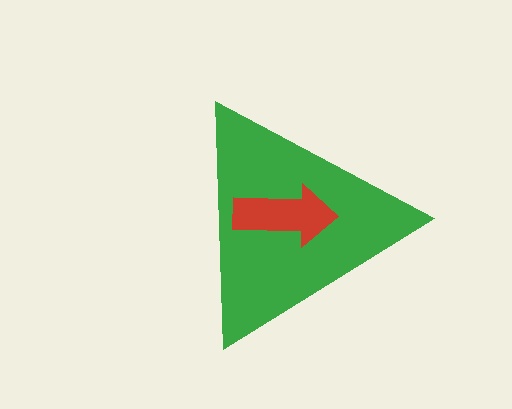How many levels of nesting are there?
2.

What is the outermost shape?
The green triangle.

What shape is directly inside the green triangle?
The red arrow.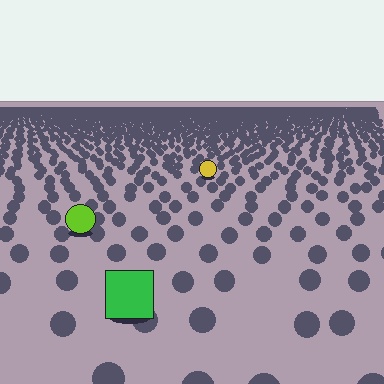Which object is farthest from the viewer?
The yellow circle is farthest from the viewer. It appears smaller and the ground texture around it is denser.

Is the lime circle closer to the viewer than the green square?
No. The green square is closer — you can tell from the texture gradient: the ground texture is coarser near it.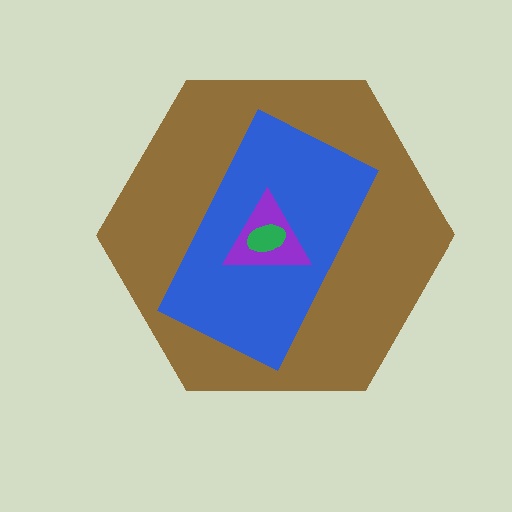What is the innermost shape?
The green ellipse.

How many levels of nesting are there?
4.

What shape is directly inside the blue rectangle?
The purple triangle.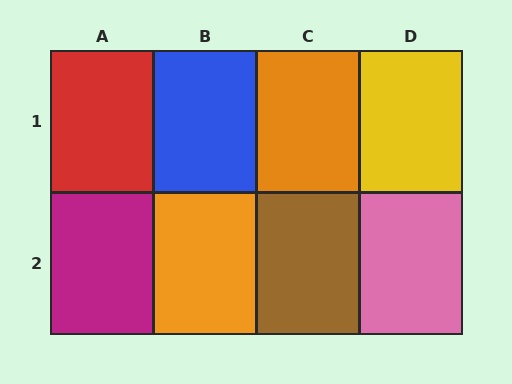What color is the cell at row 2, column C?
Brown.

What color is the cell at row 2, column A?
Magenta.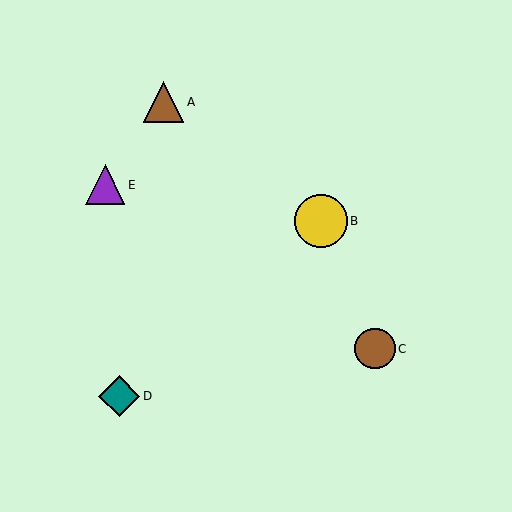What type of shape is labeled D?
Shape D is a teal diamond.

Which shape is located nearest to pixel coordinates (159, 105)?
The brown triangle (labeled A) at (164, 102) is nearest to that location.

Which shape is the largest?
The yellow circle (labeled B) is the largest.